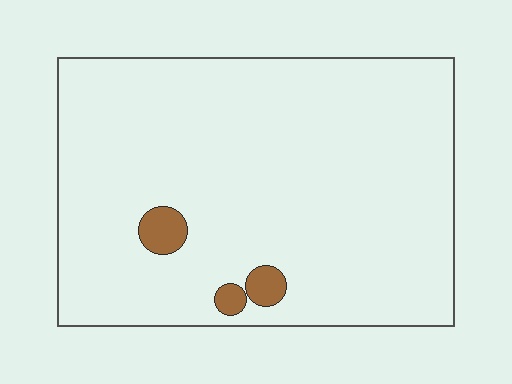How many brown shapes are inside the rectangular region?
3.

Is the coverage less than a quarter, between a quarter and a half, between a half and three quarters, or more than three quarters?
Less than a quarter.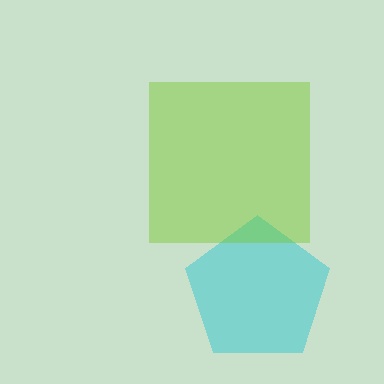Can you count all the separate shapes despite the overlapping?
Yes, there are 2 separate shapes.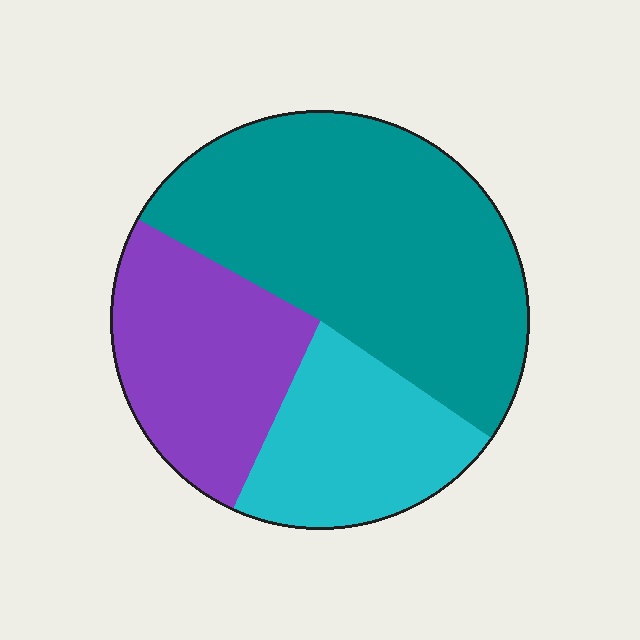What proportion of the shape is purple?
Purple takes up about one quarter (1/4) of the shape.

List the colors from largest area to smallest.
From largest to smallest: teal, purple, cyan.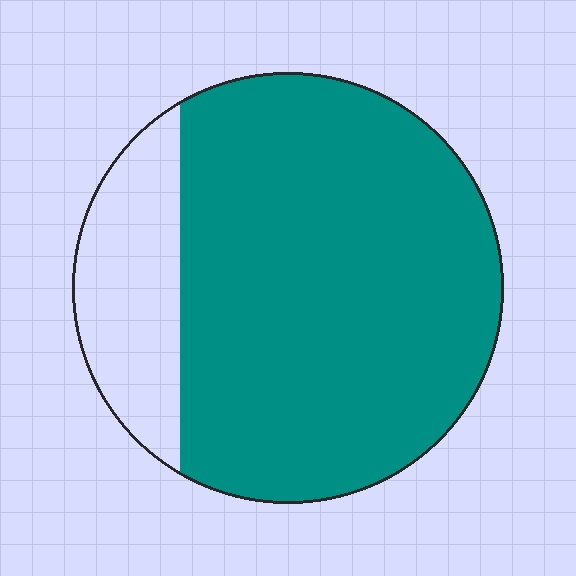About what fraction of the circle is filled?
About four fifths (4/5).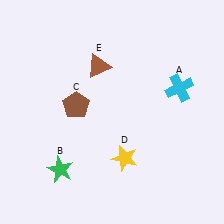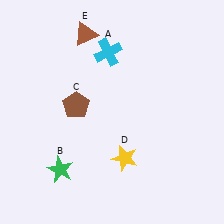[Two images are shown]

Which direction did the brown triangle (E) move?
The brown triangle (E) moved up.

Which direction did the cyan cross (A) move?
The cyan cross (A) moved left.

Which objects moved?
The objects that moved are: the cyan cross (A), the brown triangle (E).